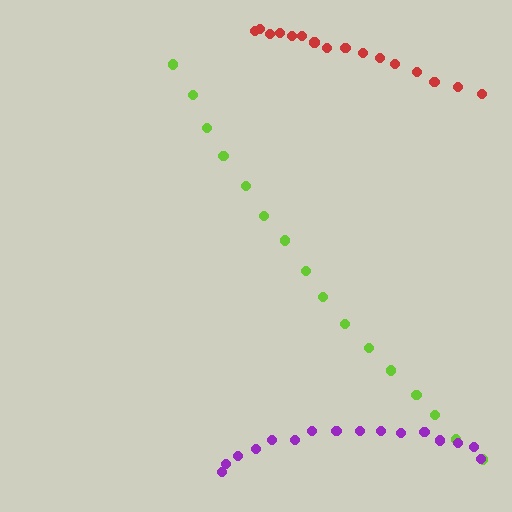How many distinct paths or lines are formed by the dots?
There are 3 distinct paths.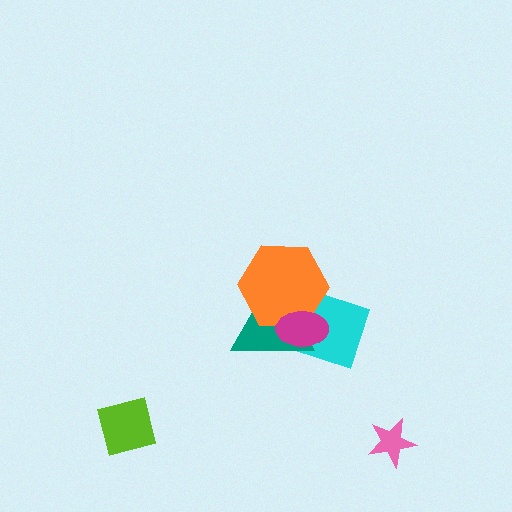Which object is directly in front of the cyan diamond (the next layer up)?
The teal triangle is directly in front of the cyan diamond.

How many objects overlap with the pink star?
0 objects overlap with the pink star.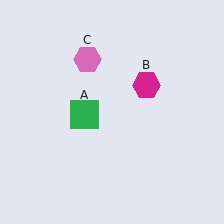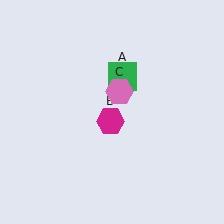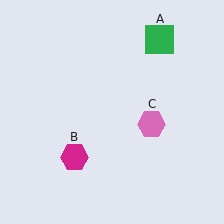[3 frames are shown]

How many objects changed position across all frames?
3 objects changed position: green square (object A), magenta hexagon (object B), pink hexagon (object C).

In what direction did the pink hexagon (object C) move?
The pink hexagon (object C) moved down and to the right.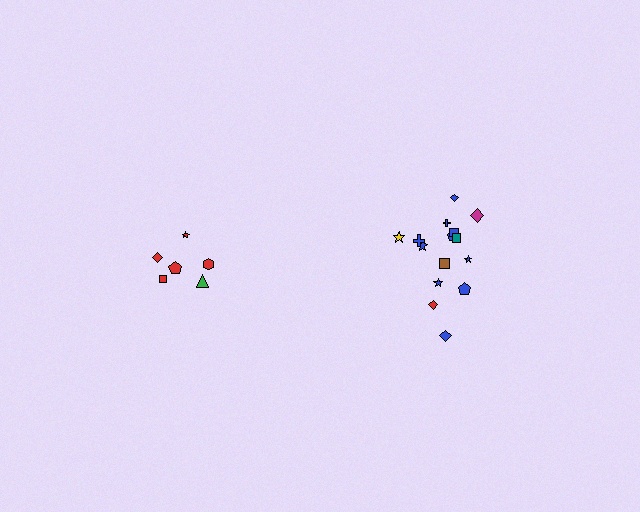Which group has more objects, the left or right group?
The right group.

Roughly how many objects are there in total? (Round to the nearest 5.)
Roughly 20 objects in total.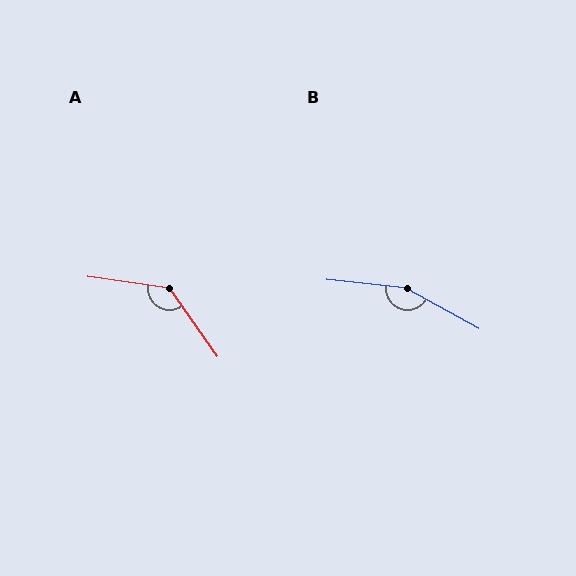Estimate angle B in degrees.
Approximately 158 degrees.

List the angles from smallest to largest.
A (133°), B (158°).